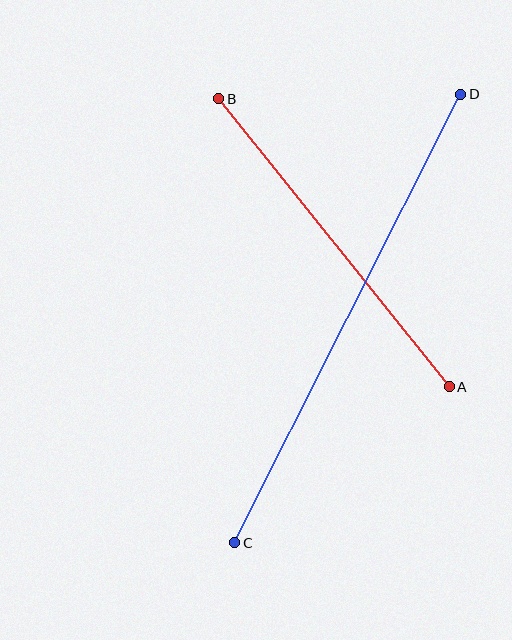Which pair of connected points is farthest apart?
Points C and D are farthest apart.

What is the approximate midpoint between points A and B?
The midpoint is at approximately (334, 243) pixels.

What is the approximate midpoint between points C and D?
The midpoint is at approximately (348, 318) pixels.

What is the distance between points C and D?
The distance is approximately 502 pixels.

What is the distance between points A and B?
The distance is approximately 369 pixels.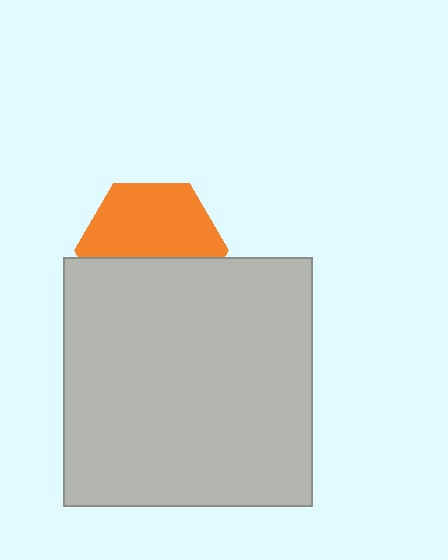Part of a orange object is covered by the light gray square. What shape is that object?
It is a hexagon.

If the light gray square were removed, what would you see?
You would see the complete orange hexagon.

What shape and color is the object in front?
The object in front is a light gray square.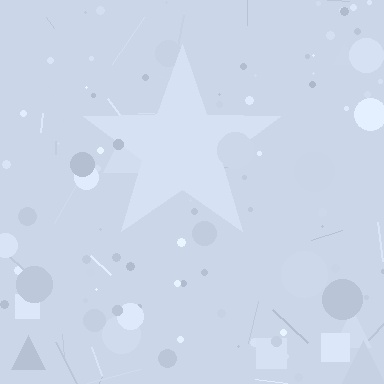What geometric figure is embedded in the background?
A star is embedded in the background.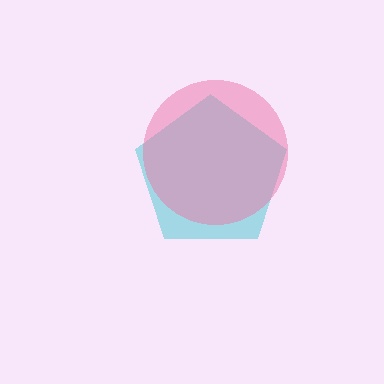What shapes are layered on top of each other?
The layered shapes are: a cyan pentagon, a pink circle.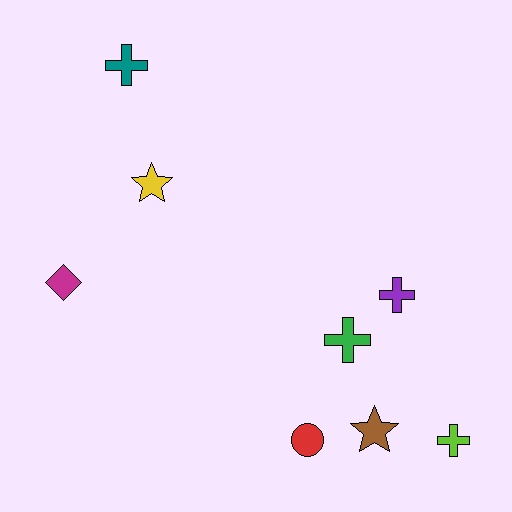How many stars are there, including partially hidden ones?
There are 2 stars.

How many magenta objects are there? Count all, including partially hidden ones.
There is 1 magenta object.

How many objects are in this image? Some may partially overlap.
There are 8 objects.